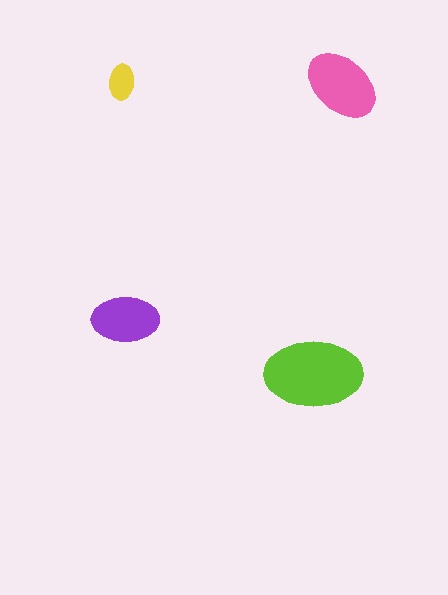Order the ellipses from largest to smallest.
the lime one, the pink one, the purple one, the yellow one.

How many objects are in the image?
There are 4 objects in the image.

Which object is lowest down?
The lime ellipse is bottommost.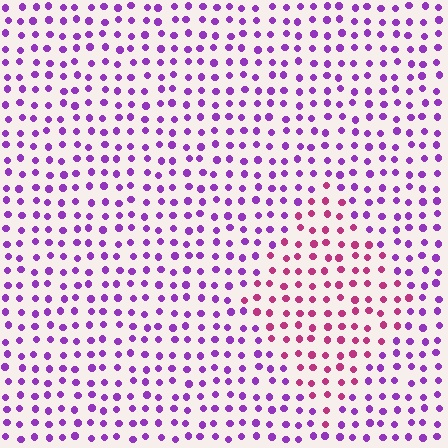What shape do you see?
I see a diamond.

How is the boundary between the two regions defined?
The boundary is defined purely by a slight shift in hue (about 45 degrees). Spacing, size, and orientation are identical on both sides.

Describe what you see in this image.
The image is filled with small purple elements in a uniform arrangement. A diamond-shaped region is visible where the elements are tinted to a slightly different hue, forming a subtle color boundary.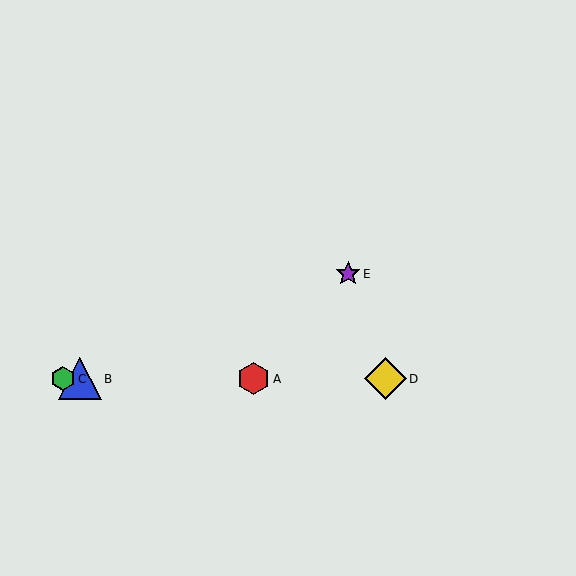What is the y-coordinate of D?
Object D is at y≈379.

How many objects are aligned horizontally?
4 objects (A, B, C, D) are aligned horizontally.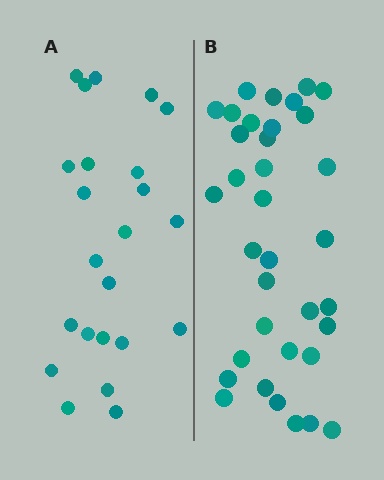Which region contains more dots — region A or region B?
Region B (the right region) has more dots.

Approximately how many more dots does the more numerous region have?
Region B has roughly 12 or so more dots than region A.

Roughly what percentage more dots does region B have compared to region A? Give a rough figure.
About 50% more.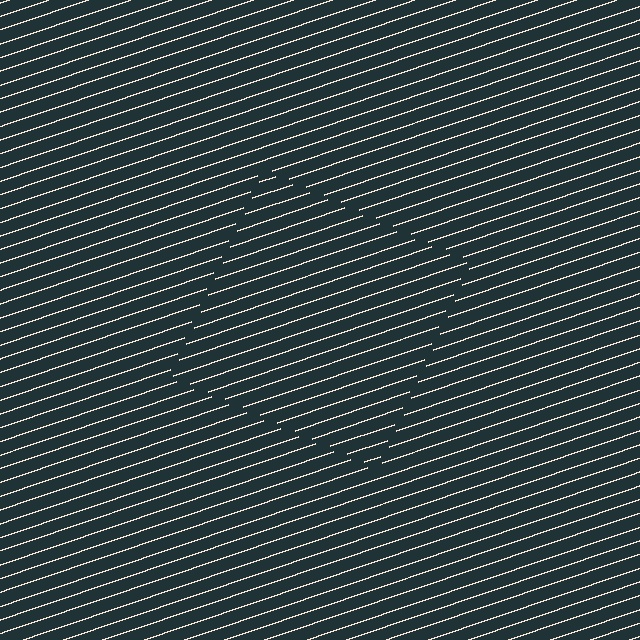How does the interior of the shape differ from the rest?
The interior of the shape contains the same grating, shifted by half a period — the contour is defined by the phase discontinuity where line-ends from the inner and outer gratings abut.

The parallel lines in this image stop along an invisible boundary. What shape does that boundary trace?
An illusory square. The interior of the shape contains the same grating, shifted by half a period — the contour is defined by the phase discontinuity where line-ends from the inner and outer gratings abut.